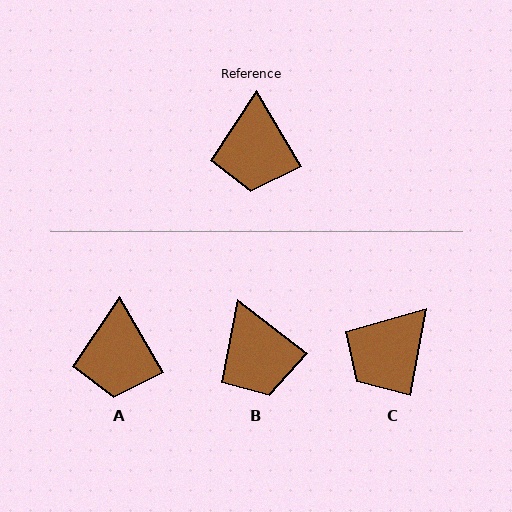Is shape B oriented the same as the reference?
No, it is off by about 22 degrees.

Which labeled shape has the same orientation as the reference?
A.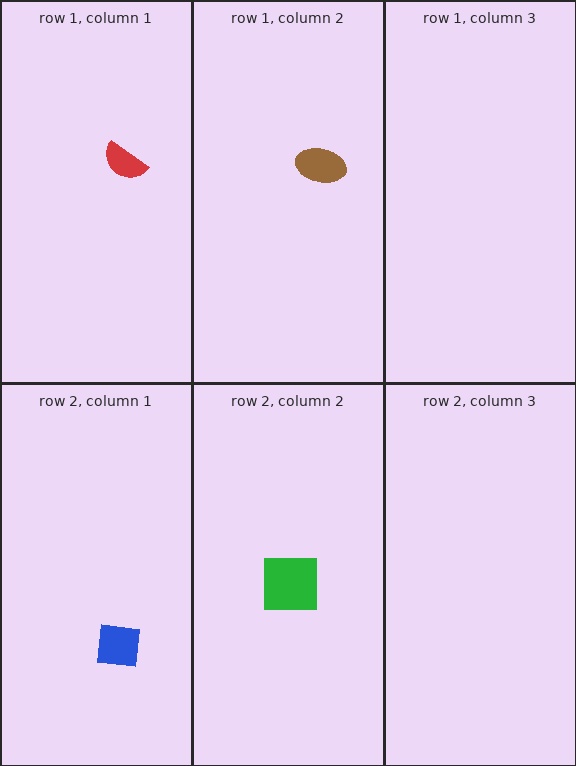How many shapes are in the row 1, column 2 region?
1.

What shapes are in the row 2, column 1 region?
The blue square.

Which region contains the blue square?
The row 2, column 1 region.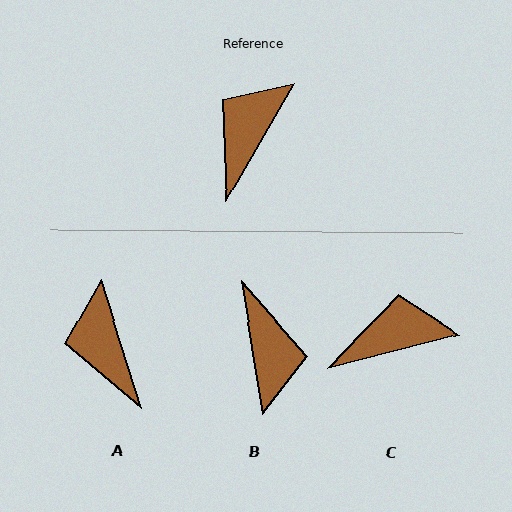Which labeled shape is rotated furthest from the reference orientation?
B, about 141 degrees away.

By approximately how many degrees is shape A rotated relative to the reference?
Approximately 48 degrees counter-clockwise.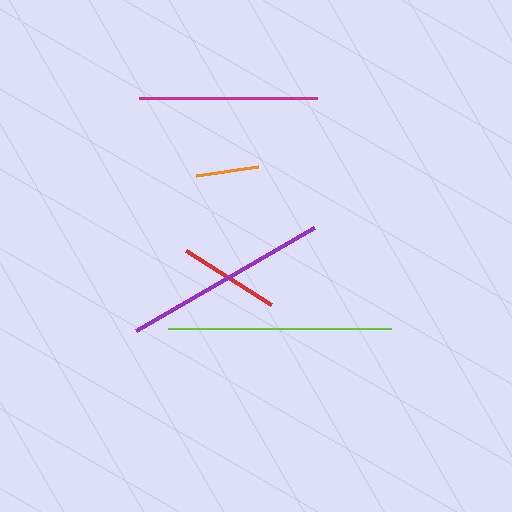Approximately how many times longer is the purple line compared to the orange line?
The purple line is approximately 3.3 times the length of the orange line.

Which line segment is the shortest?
The orange line is the shortest at approximately 63 pixels.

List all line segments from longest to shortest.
From longest to shortest: lime, purple, magenta, red, orange.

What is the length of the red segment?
The red segment is approximately 101 pixels long.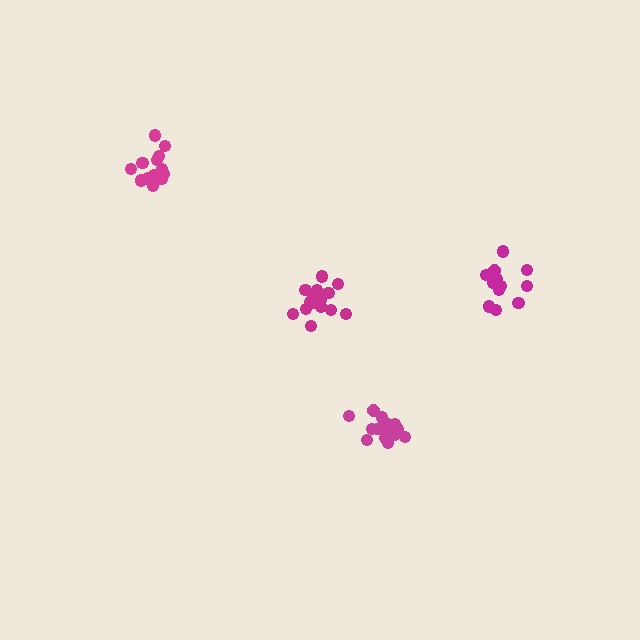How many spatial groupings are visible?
There are 4 spatial groupings.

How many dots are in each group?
Group 1: 13 dots, Group 2: 15 dots, Group 3: 16 dots, Group 4: 13 dots (57 total).